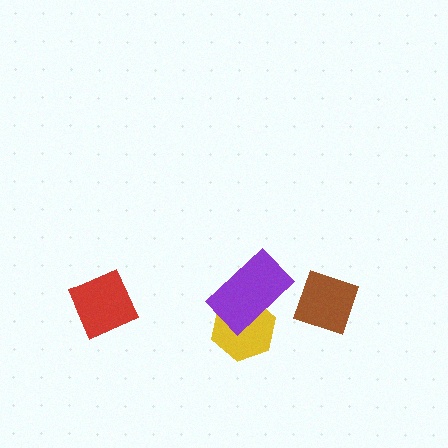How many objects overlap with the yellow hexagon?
1 object overlaps with the yellow hexagon.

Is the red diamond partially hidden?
No, no other shape covers it.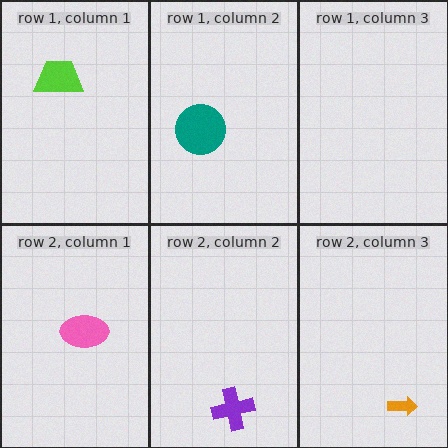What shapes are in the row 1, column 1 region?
The lime trapezoid.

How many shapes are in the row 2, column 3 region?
1.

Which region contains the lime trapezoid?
The row 1, column 1 region.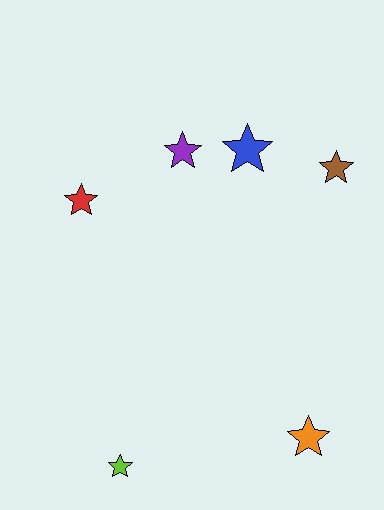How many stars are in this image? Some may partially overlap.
There are 6 stars.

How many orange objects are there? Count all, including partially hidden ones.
There is 1 orange object.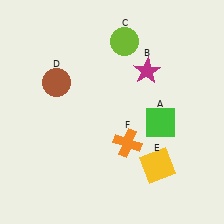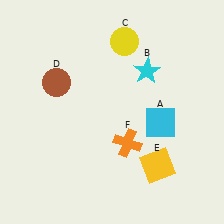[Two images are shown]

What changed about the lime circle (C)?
In Image 1, C is lime. In Image 2, it changed to yellow.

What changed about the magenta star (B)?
In Image 1, B is magenta. In Image 2, it changed to cyan.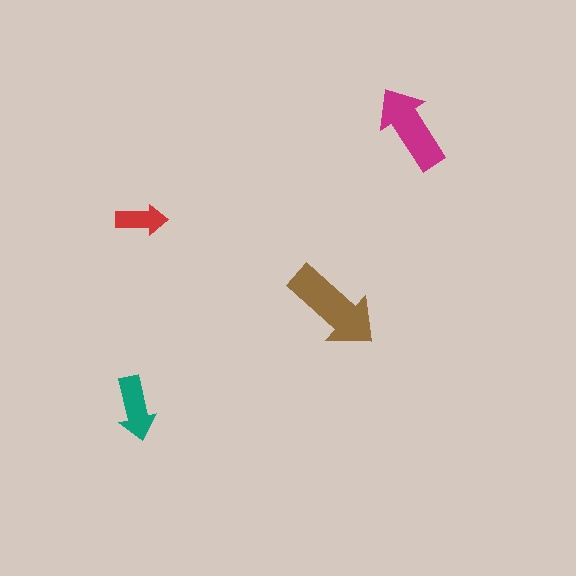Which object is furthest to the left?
The teal arrow is leftmost.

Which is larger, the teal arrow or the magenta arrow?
The magenta one.